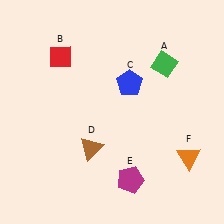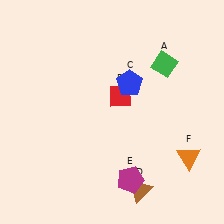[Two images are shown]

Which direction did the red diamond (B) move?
The red diamond (B) moved right.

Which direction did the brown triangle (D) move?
The brown triangle (D) moved right.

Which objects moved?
The objects that moved are: the red diamond (B), the brown triangle (D).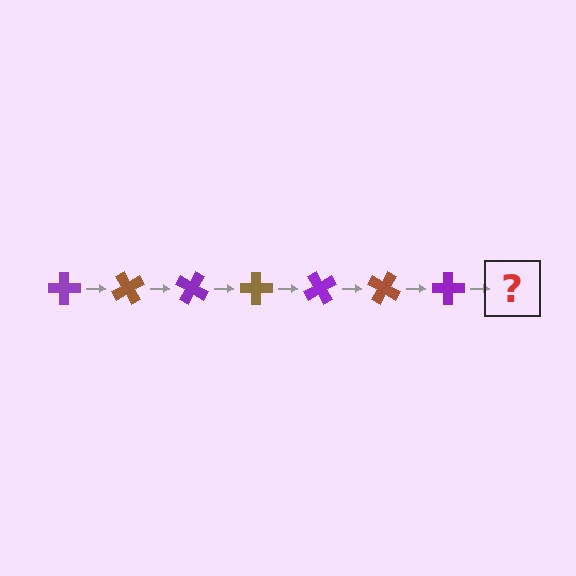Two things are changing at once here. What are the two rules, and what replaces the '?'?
The two rules are that it rotates 60 degrees each step and the color cycles through purple and brown. The '?' should be a brown cross, rotated 420 degrees from the start.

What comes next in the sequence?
The next element should be a brown cross, rotated 420 degrees from the start.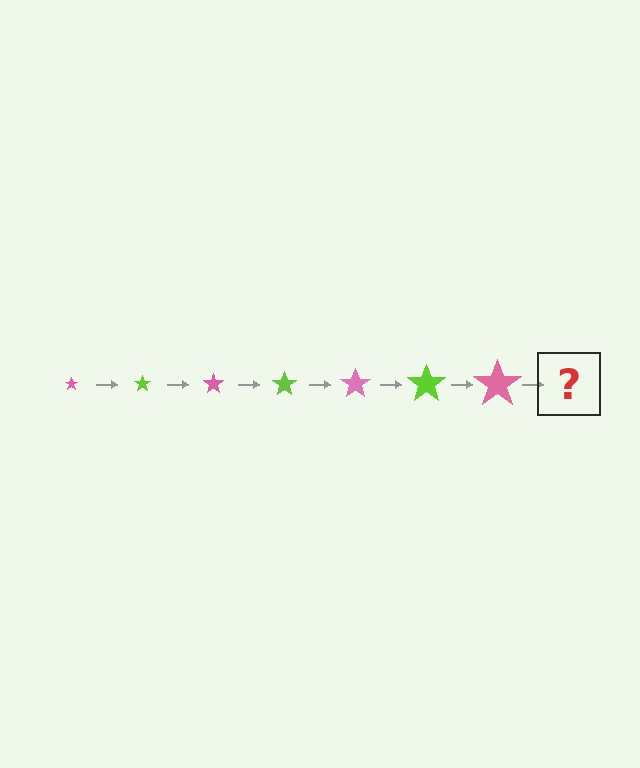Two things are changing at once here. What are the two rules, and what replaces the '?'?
The two rules are that the star grows larger each step and the color cycles through pink and lime. The '?' should be a lime star, larger than the previous one.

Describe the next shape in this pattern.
It should be a lime star, larger than the previous one.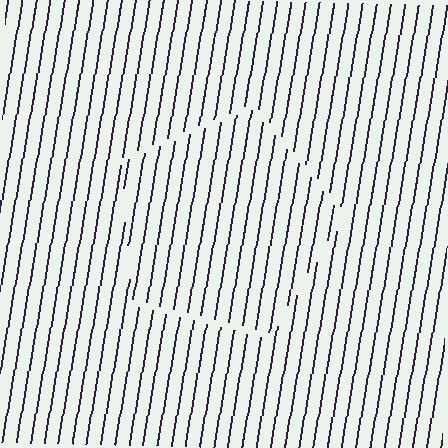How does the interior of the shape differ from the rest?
The interior of the shape contains the same grating, shifted by half a period — the contour is defined by the phase discontinuity where line-ends from the inner and outer gratings abut.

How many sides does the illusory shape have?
5 sides — the line-ends trace a pentagon.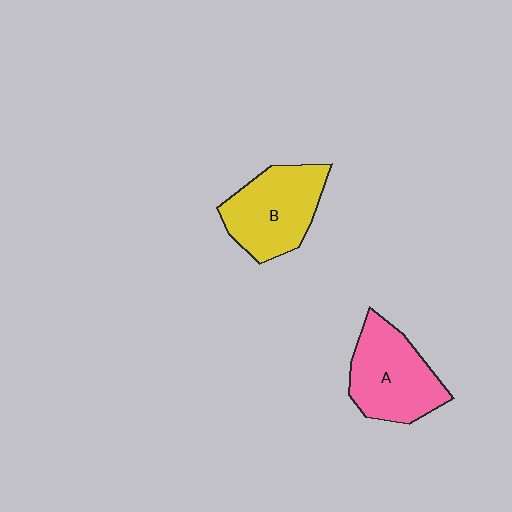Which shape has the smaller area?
Shape B (yellow).